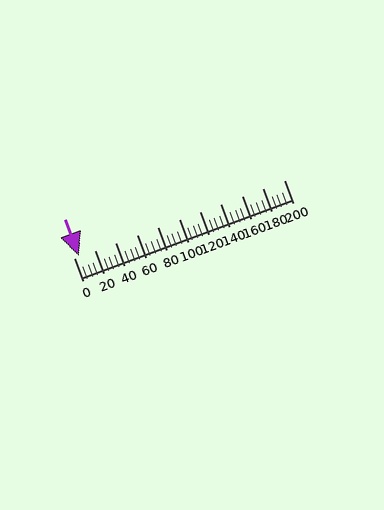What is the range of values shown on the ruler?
The ruler shows values from 0 to 200.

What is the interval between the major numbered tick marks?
The major tick marks are spaced 20 units apart.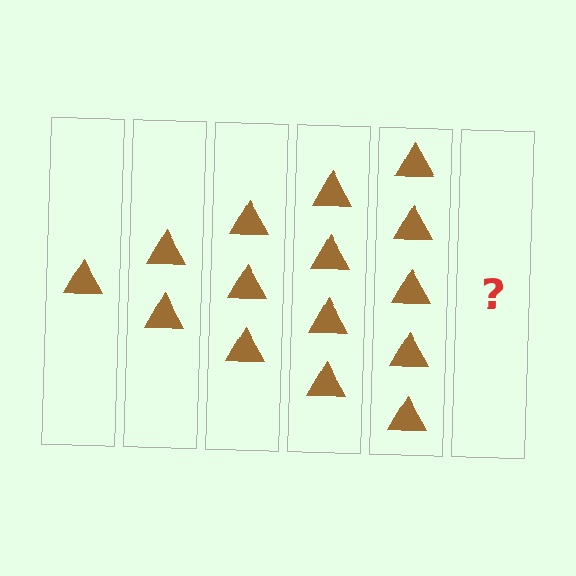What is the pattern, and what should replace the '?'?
The pattern is that each step adds one more triangle. The '?' should be 6 triangles.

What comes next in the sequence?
The next element should be 6 triangles.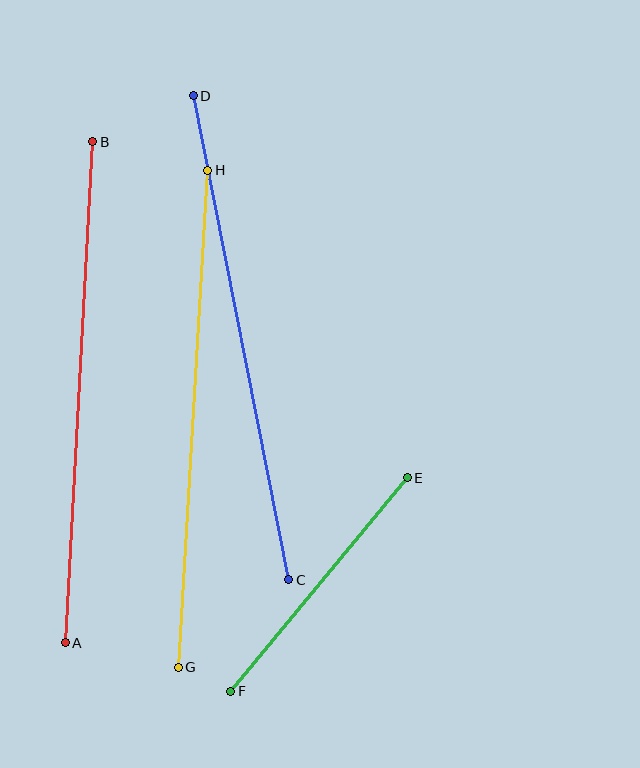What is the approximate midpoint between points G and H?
The midpoint is at approximately (193, 419) pixels.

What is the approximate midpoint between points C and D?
The midpoint is at approximately (241, 338) pixels.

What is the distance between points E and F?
The distance is approximately 277 pixels.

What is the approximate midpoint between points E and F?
The midpoint is at approximately (319, 585) pixels.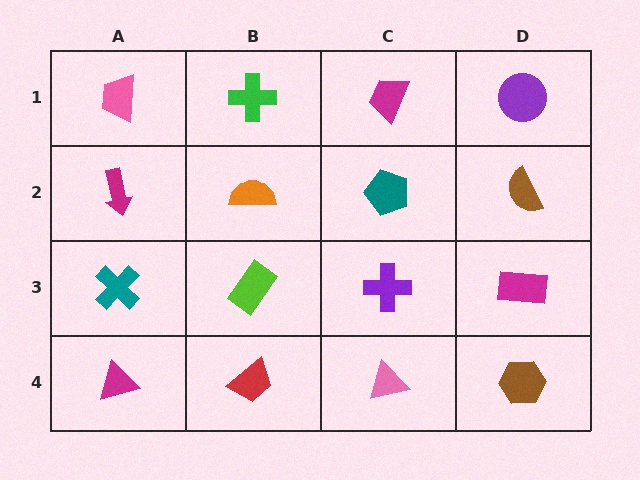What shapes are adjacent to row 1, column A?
A magenta arrow (row 2, column A), a green cross (row 1, column B).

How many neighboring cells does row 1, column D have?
2.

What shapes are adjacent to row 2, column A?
A pink trapezoid (row 1, column A), a teal cross (row 3, column A), an orange semicircle (row 2, column B).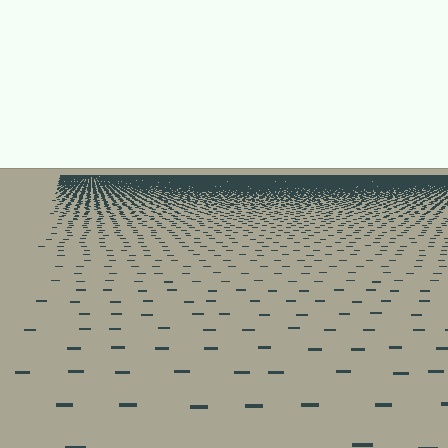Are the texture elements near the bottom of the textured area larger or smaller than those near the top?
Larger. Near the bottom, elements are closer to the viewer and appear at a bigger on-screen size.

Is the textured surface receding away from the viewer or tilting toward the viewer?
The surface is receding away from the viewer. Texture elements get smaller and denser toward the top.